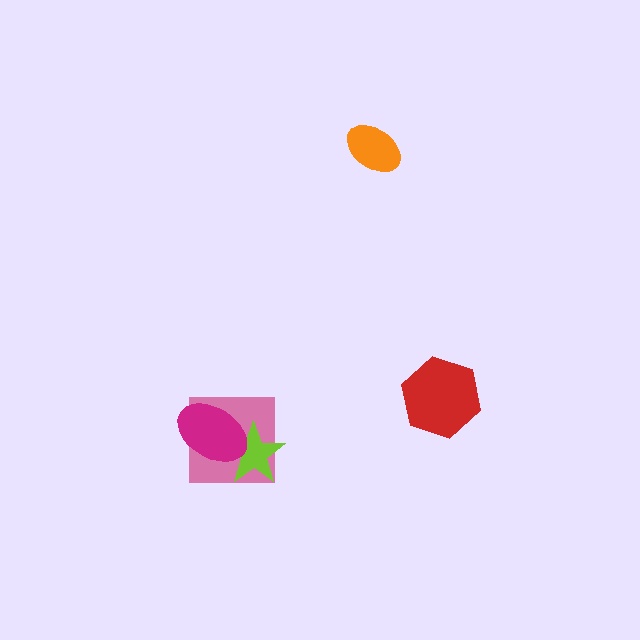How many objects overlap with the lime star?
2 objects overlap with the lime star.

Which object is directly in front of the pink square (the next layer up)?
The lime star is directly in front of the pink square.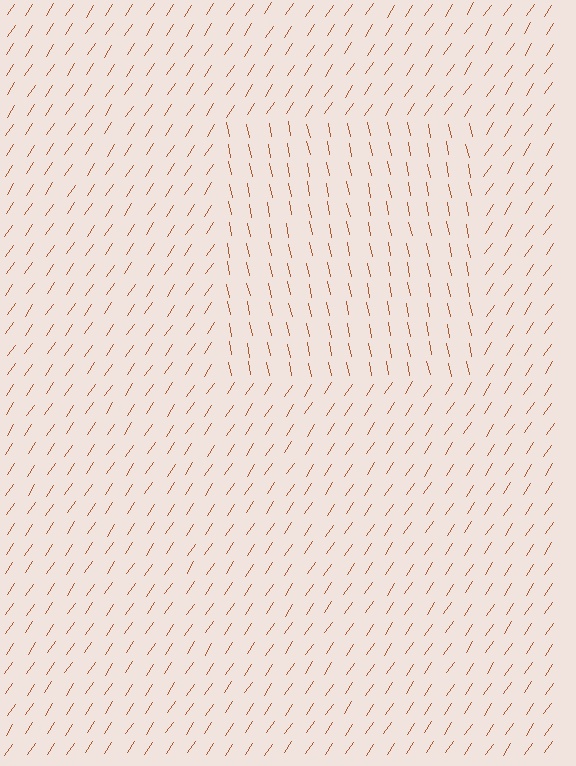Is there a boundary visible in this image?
Yes, there is a texture boundary formed by a change in line orientation.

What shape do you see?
I see a rectangle.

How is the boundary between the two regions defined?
The boundary is defined purely by a change in line orientation (approximately 45 degrees difference). All lines are the same color and thickness.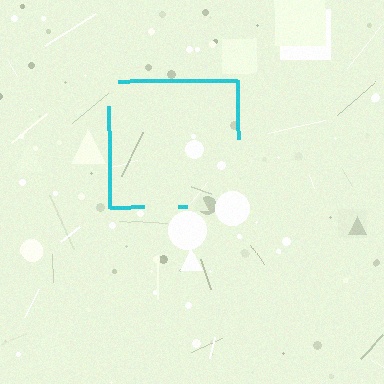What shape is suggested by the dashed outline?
The dashed outline suggests a square.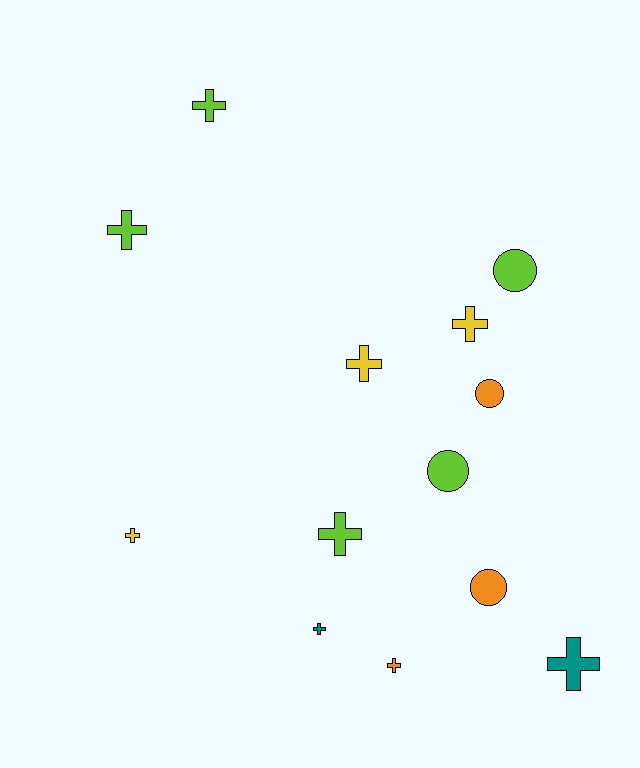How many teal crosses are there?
There are 2 teal crosses.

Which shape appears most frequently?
Cross, with 9 objects.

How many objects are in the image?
There are 13 objects.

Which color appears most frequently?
Lime, with 5 objects.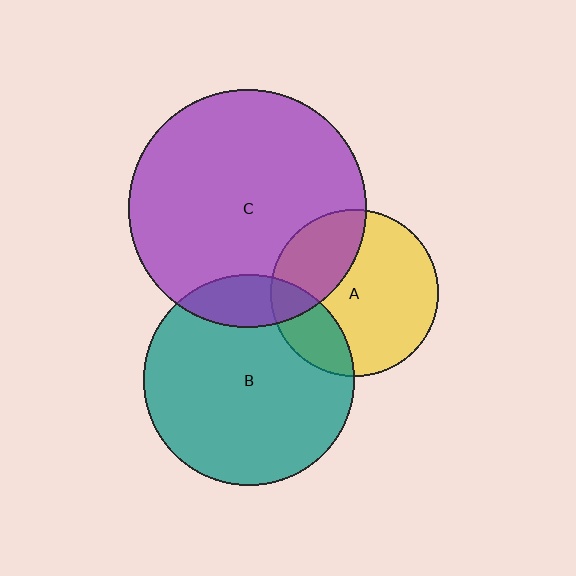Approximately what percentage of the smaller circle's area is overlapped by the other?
Approximately 15%.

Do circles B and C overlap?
Yes.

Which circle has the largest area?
Circle C (purple).